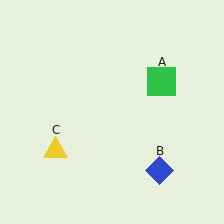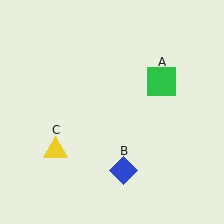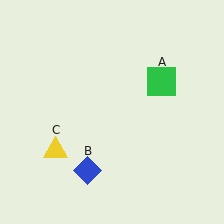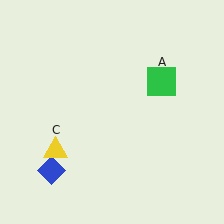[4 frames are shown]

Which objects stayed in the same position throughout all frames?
Green square (object A) and yellow triangle (object C) remained stationary.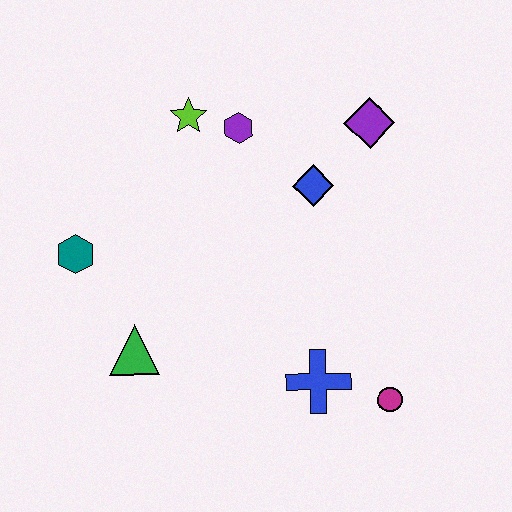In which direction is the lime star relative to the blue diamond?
The lime star is to the left of the blue diamond.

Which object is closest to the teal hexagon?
The green triangle is closest to the teal hexagon.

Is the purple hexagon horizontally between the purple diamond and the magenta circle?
No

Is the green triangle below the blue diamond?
Yes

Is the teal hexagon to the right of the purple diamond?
No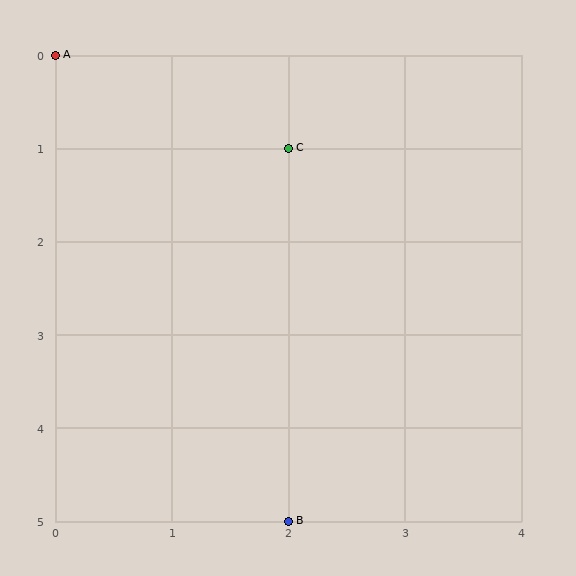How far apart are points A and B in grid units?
Points A and B are 2 columns and 5 rows apart (about 5.4 grid units diagonally).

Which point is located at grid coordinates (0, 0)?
Point A is at (0, 0).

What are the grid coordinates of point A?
Point A is at grid coordinates (0, 0).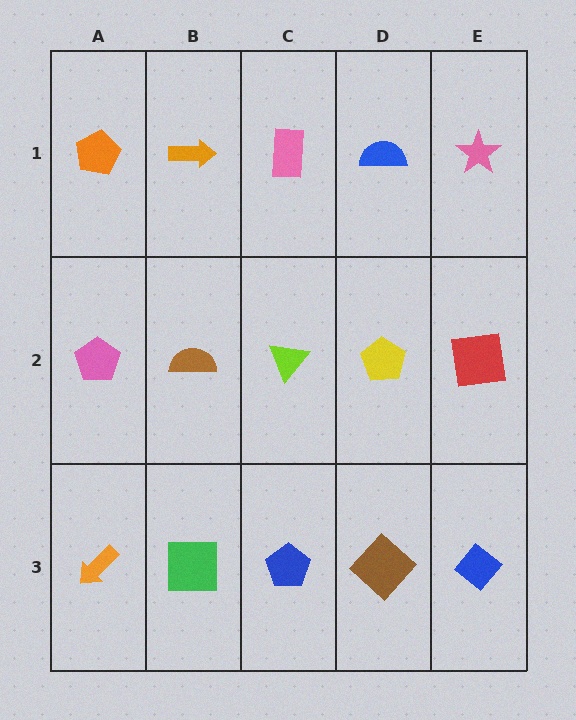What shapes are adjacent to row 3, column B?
A brown semicircle (row 2, column B), an orange arrow (row 3, column A), a blue pentagon (row 3, column C).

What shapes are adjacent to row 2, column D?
A blue semicircle (row 1, column D), a brown diamond (row 3, column D), a lime triangle (row 2, column C), a red square (row 2, column E).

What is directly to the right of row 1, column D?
A pink star.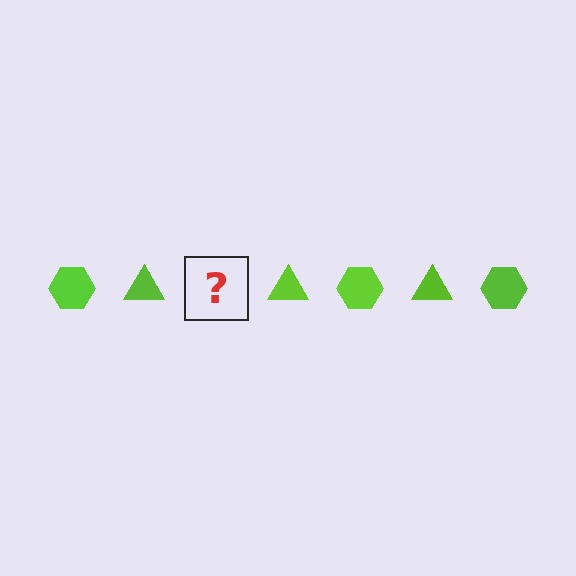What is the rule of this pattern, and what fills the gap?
The rule is that the pattern cycles through hexagon, triangle shapes in lime. The gap should be filled with a lime hexagon.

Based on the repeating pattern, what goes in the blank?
The blank should be a lime hexagon.